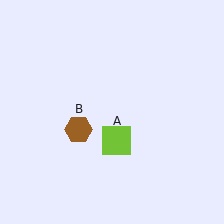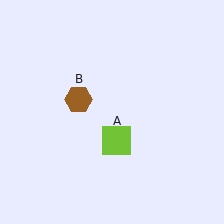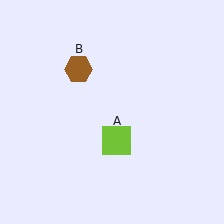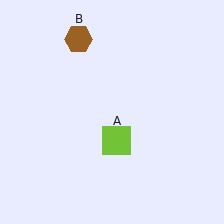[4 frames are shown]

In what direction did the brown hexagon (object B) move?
The brown hexagon (object B) moved up.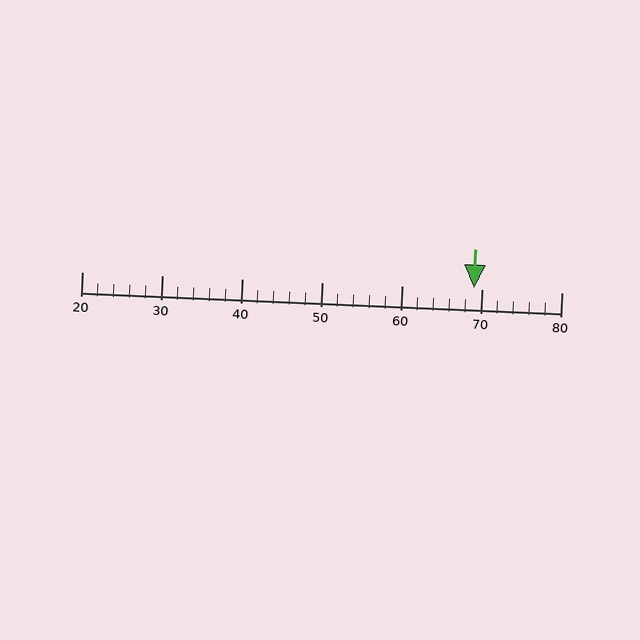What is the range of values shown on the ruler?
The ruler shows values from 20 to 80.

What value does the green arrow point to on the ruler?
The green arrow points to approximately 69.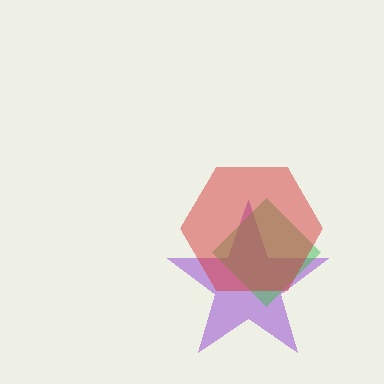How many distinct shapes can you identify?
There are 3 distinct shapes: a purple star, a green diamond, a red hexagon.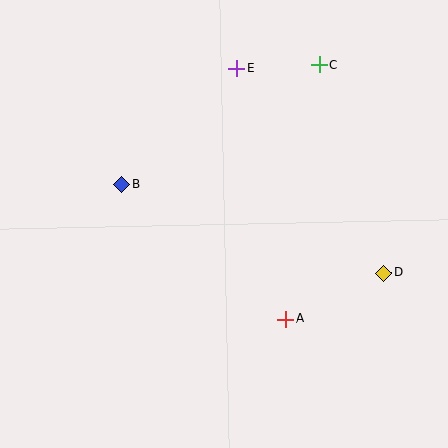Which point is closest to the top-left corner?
Point B is closest to the top-left corner.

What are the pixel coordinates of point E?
Point E is at (237, 68).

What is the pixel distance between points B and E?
The distance between B and E is 163 pixels.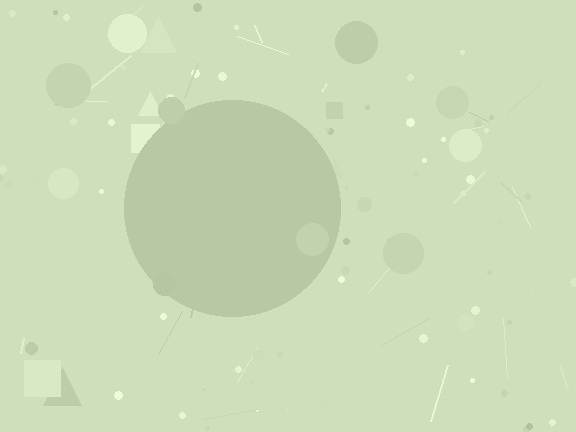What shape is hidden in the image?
A circle is hidden in the image.